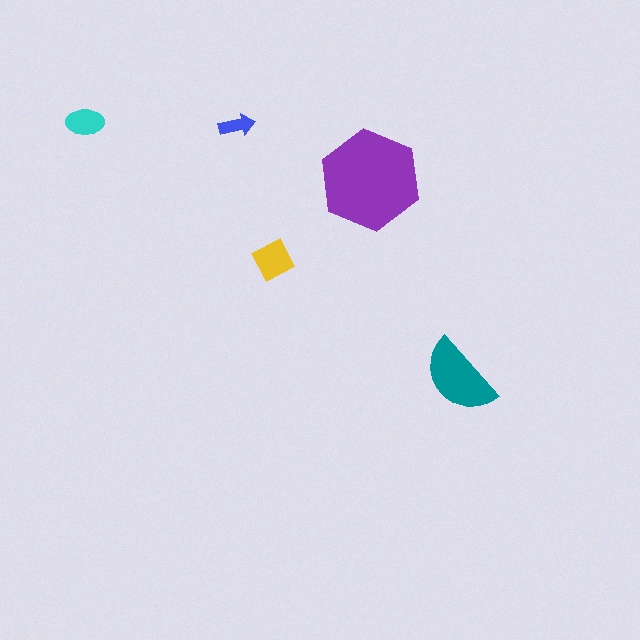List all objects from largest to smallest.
The purple hexagon, the teal semicircle, the yellow square, the cyan ellipse, the blue arrow.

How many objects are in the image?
There are 5 objects in the image.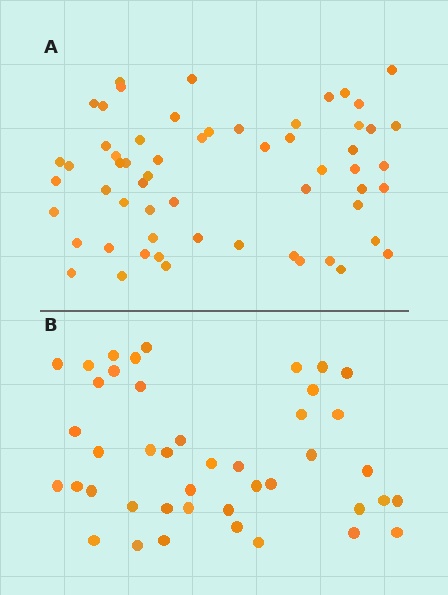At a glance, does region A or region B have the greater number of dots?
Region A (the top region) has more dots.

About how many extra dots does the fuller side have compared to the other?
Region A has approximately 15 more dots than region B.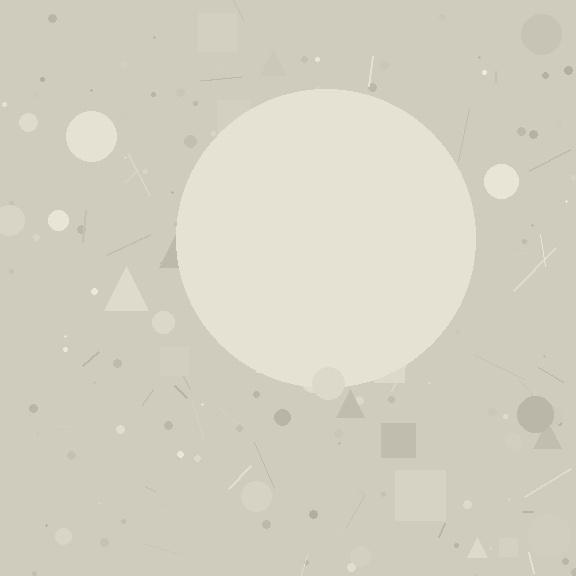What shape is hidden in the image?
A circle is hidden in the image.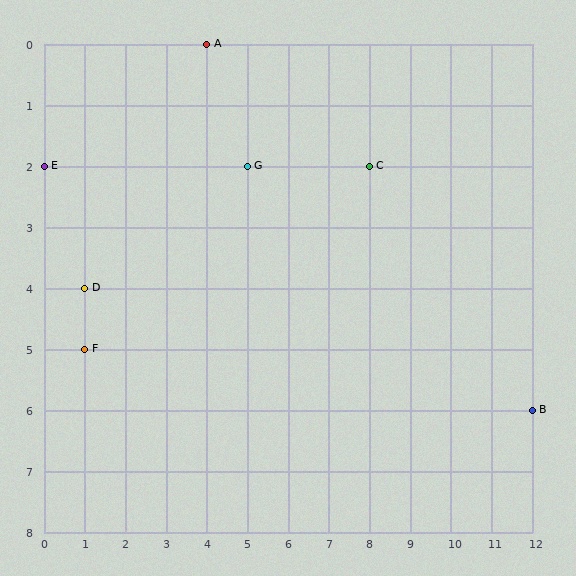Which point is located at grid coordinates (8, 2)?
Point C is at (8, 2).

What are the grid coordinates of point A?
Point A is at grid coordinates (4, 0).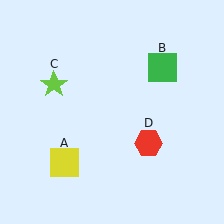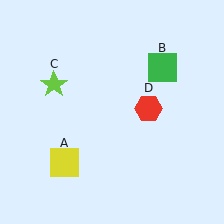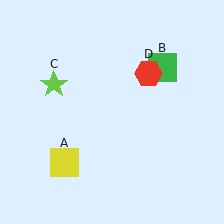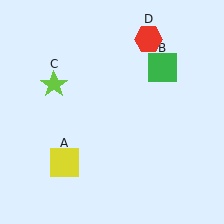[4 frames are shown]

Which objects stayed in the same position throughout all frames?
Yellow square (object A) and green square (object B) and lime star (object C) remained stationary.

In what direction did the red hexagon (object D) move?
The red hexagon (object D) moved up.